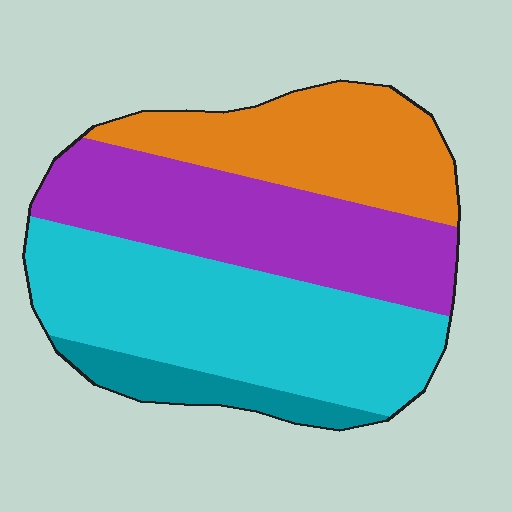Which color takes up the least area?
Teal, at roughly 10%.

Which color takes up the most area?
Cyan, at roughly 40%.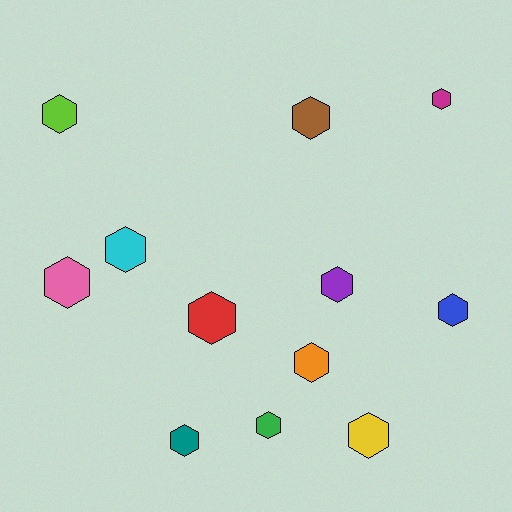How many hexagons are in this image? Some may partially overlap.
There are 12 hexagons.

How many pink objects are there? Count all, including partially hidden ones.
There is 1 pink object.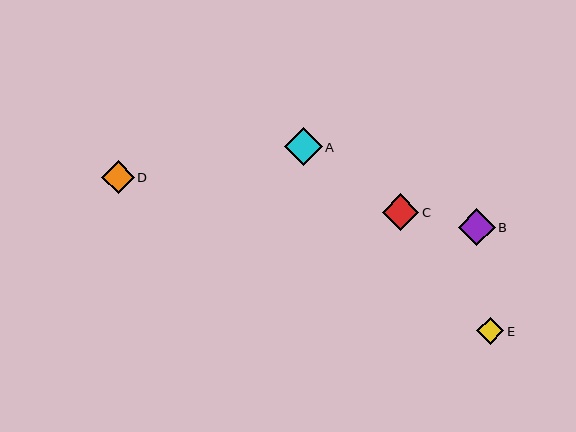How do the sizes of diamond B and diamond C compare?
Diamond B and diamond C are approximately the same size.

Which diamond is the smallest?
Diamond E is the smallest with a size of approximately 27 pixels.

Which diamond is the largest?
Diamond A is the largest with a size of approximately 38 pixels.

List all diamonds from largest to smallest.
From largest to smallest: A, B, C, D, E.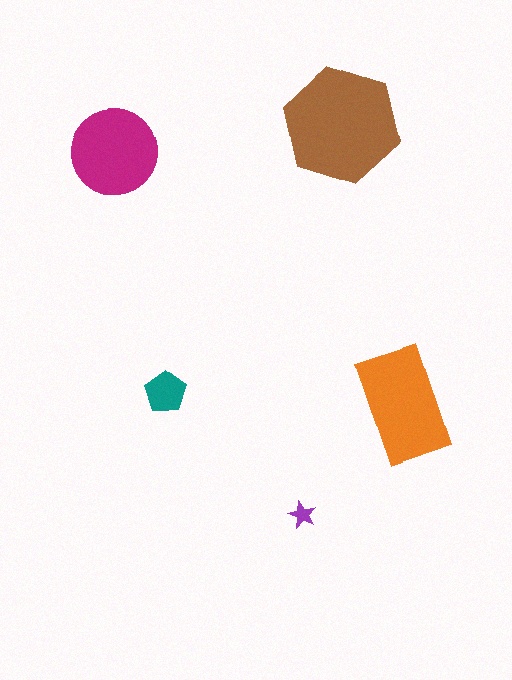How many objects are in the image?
There are 5 objects in the image.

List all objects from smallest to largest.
The purple star, the teal pentagon, the magenta circle, the orange rectangle, the brown hexagon.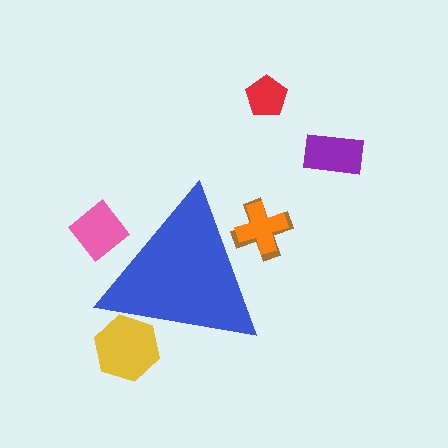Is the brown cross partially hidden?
Yes, the brown cross is partially hidden behind the blue triangle.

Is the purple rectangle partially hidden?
No, the purple rectangle is fully visible.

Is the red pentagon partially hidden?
No, the red pentagon is fully visible.